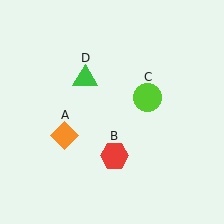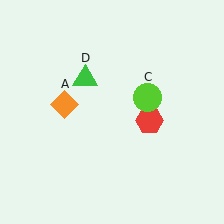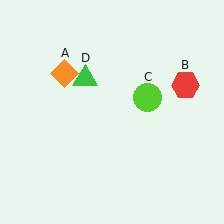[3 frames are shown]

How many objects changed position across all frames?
2 objects changed position: orange diamond (object A), red hexagon (object B).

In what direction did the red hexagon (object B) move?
The red hexagon (object B) moved up and to the right.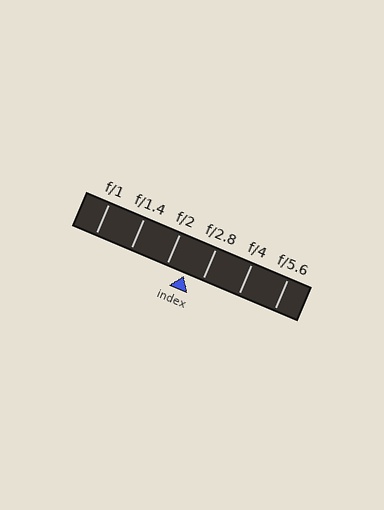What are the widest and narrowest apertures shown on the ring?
The widest aperture shown is f/1 and the narrowest is f/5.6.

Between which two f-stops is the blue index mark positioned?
The index mark is between f/2 and f/2.8.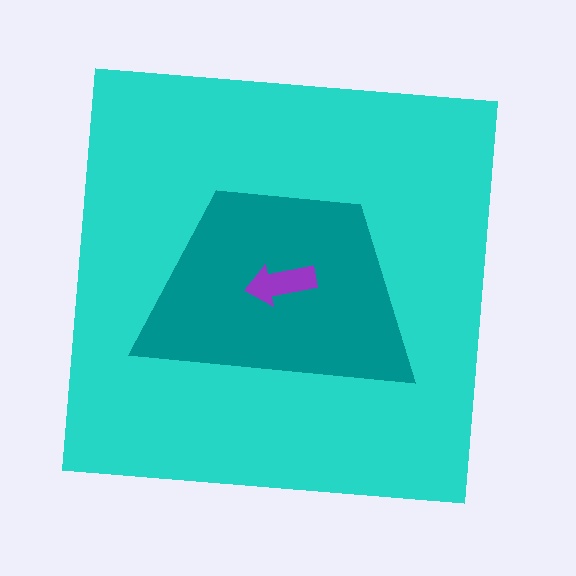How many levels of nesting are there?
3.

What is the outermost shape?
The cyan square.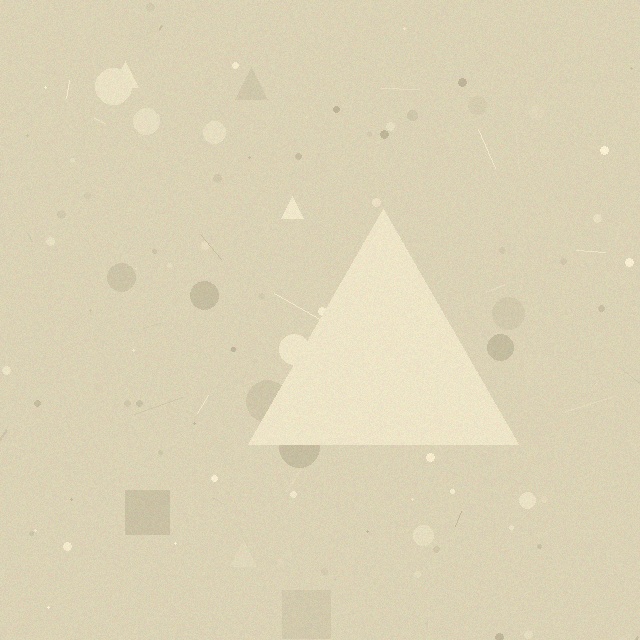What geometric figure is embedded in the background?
A triangle is embedded in the background.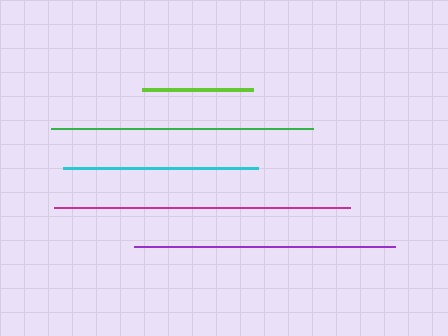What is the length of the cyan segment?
The cyan segment is approximately 196 pixels long.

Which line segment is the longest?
The magenta line is the longest at approximately 296 pixels.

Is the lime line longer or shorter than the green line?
The green line is longer than the lime line.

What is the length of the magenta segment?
The magenta segment is approximately 296 pixels long.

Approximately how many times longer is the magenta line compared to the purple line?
The magenta line is approximately 1.1 times the length of the purple line.